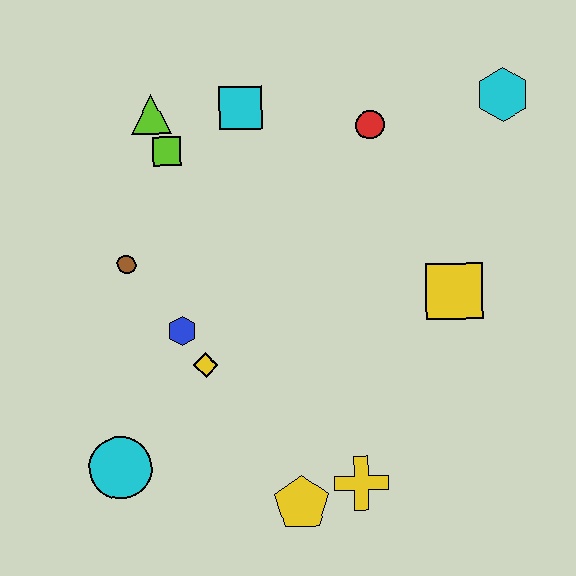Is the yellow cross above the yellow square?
No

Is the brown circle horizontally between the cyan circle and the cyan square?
Yes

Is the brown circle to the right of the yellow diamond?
No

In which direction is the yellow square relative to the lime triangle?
The yellow square is to the right of the lime triangle.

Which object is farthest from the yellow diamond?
The cyan hexagon is farthest from the yellow diamond.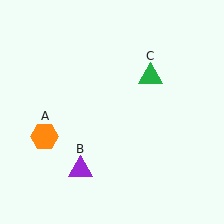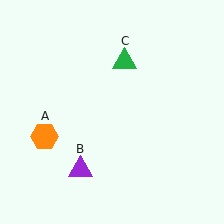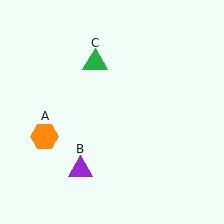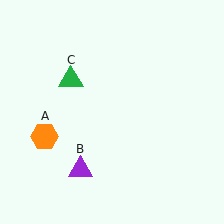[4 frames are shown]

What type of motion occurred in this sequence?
The green triangle (object C) rotated counterclockwise around the center of the scene.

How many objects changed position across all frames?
1 object changed position: green triangle (object C).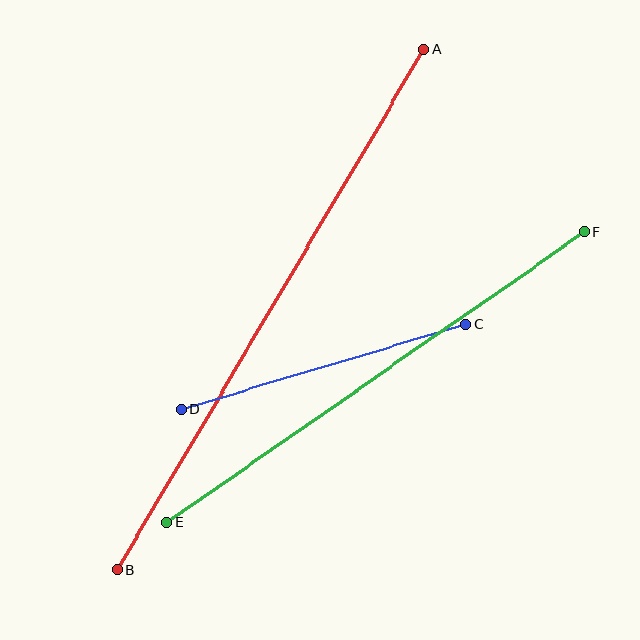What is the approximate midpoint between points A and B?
The midpoint is at approximately (270, 310) pixels.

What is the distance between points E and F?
The distance is approximately 508 pixels.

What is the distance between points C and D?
The distance is approximately 297 pixels.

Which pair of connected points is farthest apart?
Points A and B are farthest apart.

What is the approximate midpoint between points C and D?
The midpoint is at approximately (323, 367) pixels.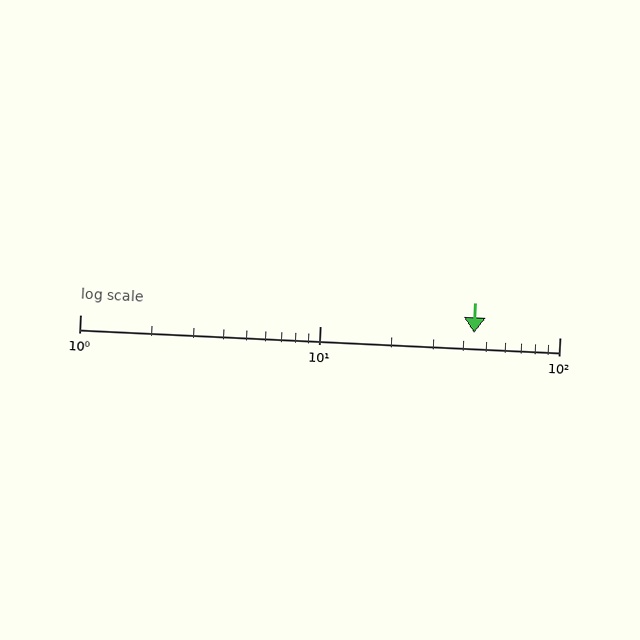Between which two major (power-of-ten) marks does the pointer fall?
The pointer is between 10 and 100.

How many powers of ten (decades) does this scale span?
The scale spans 2 decades, from 1 to 100.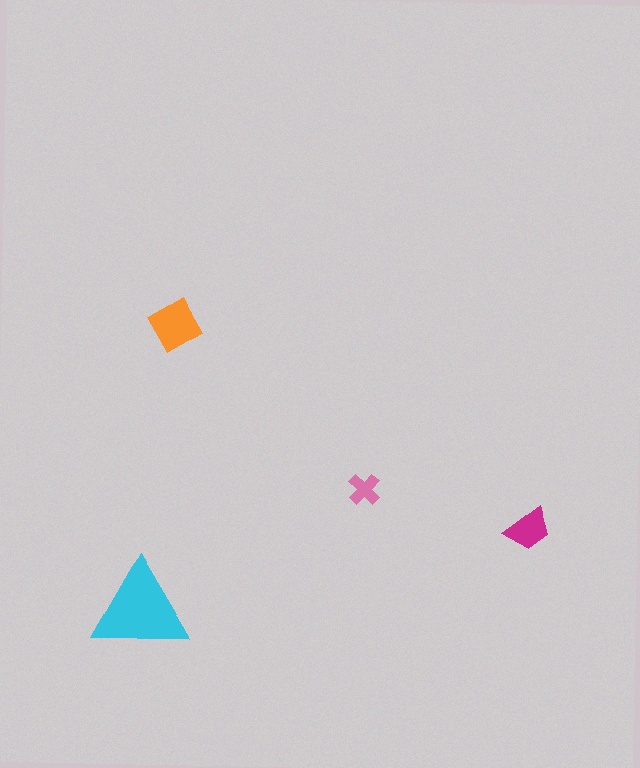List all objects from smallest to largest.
The pink cross, the magenta trapezoid, the orange square, the cyan triangle.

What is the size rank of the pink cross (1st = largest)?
4th.